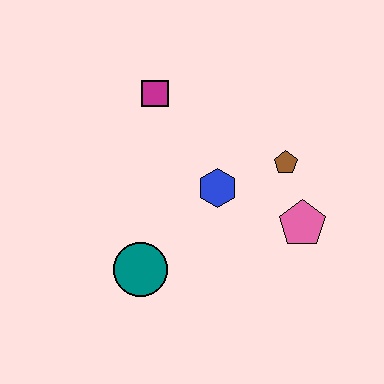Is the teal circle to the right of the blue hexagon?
No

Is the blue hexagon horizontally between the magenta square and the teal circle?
No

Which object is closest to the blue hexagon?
The brown pentagon is closest to the blue hexagon.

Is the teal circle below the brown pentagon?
Yes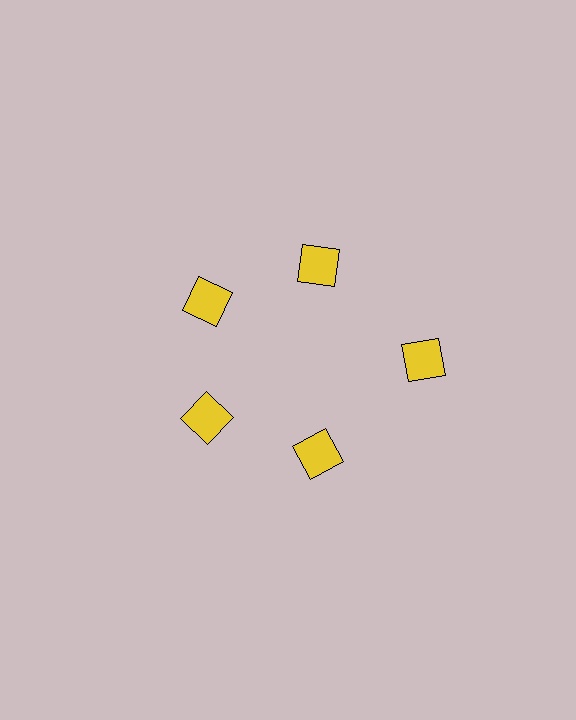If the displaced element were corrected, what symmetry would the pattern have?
It would have 5-fold rotational symmetry — the pattern would map onto itself every 72 degrees.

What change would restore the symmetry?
The symmetry would be restored by moving it inward, back onto the ring so that all 5 squares sit at equal angles and equal distance from the center.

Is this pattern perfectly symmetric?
No. The 5 yellow squares are arranged in a ring, but one element near the 3 o'clock position is pushed outward from the center, breaking the 5-fold rotational symmetry.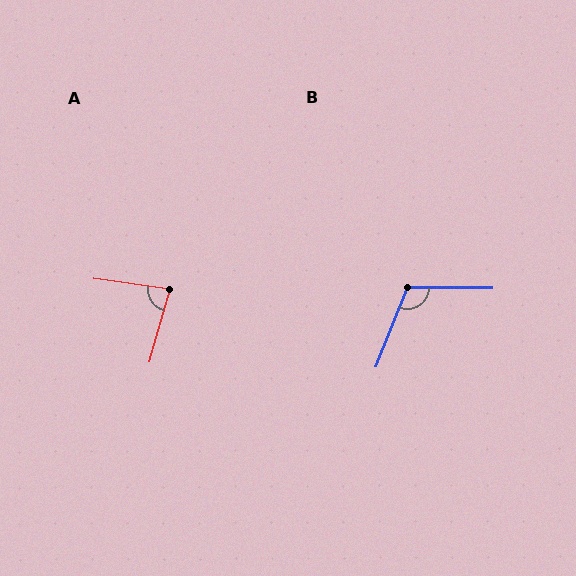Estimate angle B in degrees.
Approximately 111 degrees.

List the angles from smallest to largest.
A (82°), B (111°).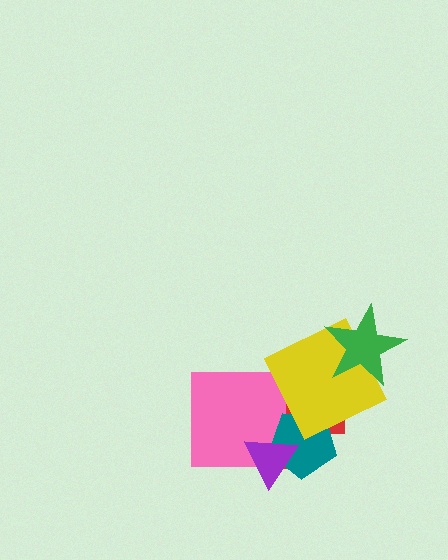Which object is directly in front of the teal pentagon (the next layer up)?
The purple triangle is directly in front of the teal pentagon.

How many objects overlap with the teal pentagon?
4 objects overlap with the teal pentagon.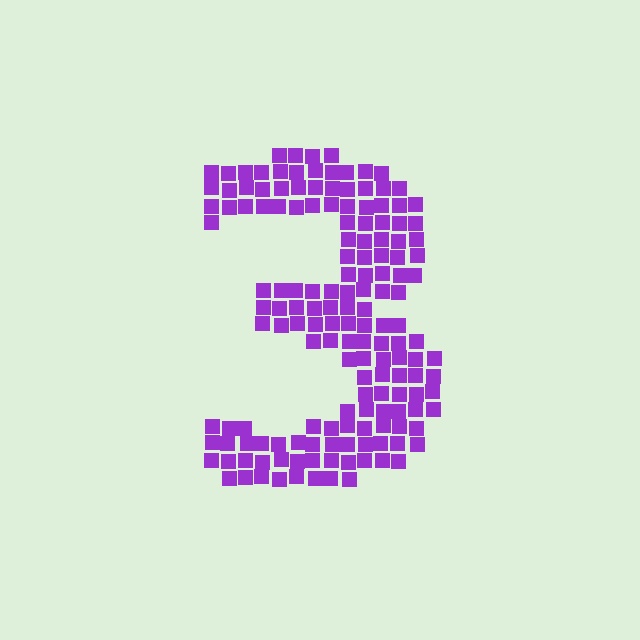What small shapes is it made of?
It is made of small squares.